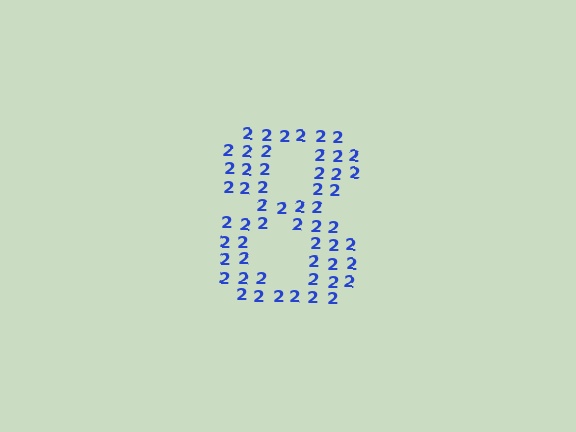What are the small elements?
The small elements are digit 2's.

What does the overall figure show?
The overall figure shows the digit 8.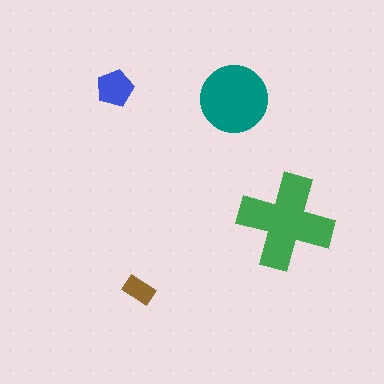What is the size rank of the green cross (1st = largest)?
1st.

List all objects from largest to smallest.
The green cross, the teal circle, the blue pentagon, the brown rectangle.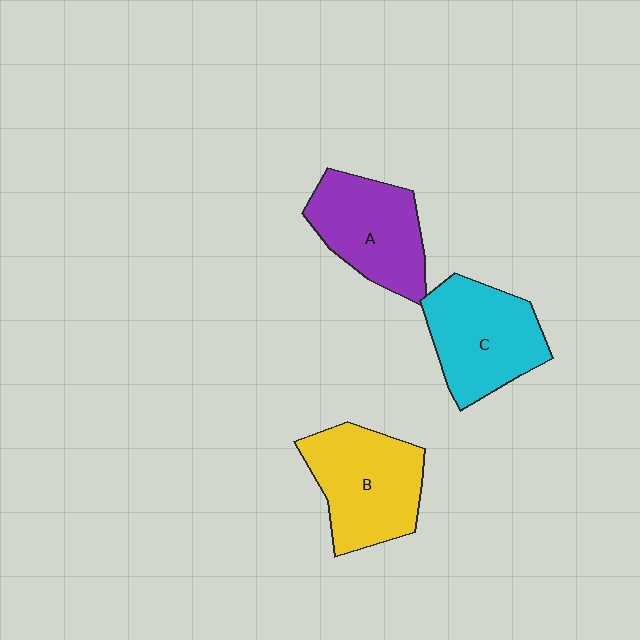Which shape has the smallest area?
Shape A (purple).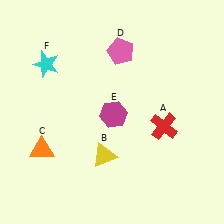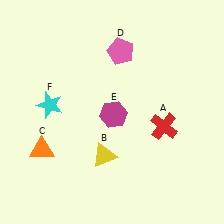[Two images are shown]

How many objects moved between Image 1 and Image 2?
1 object moved between the two images.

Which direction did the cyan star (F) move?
The cyan star (F) moved down.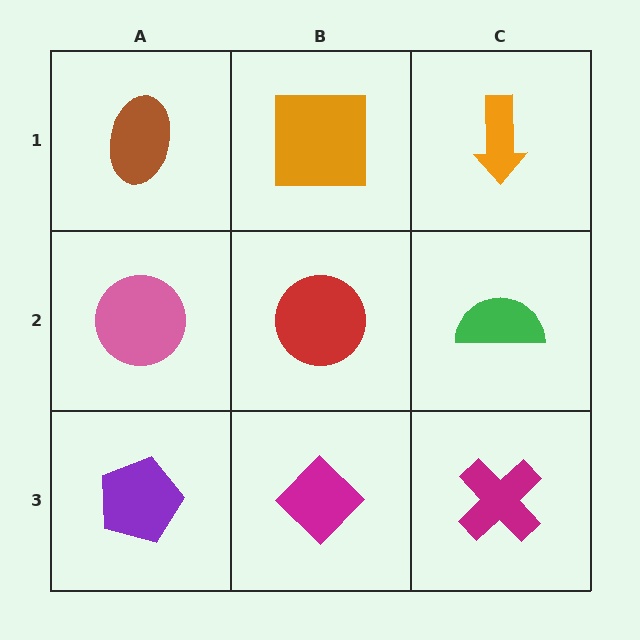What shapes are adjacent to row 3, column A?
A pink circle (row 2, column A), a magenta diamond (row 3, column B).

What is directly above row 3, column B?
A red circle.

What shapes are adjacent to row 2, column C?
An orange arrow (row 1, column C), a magenta cross (row 3, column C), a red circle (row 2, column B).